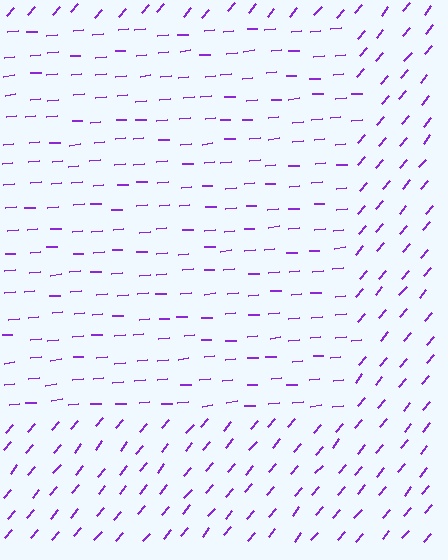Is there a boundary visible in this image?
Yes, there is a texture boundary formed by a change in line orientation.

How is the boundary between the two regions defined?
The boundary is defined purely by a change in line orientation (approximately 45 degrees difference). All lines are the same color and thickness.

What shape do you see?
I see a rectangle.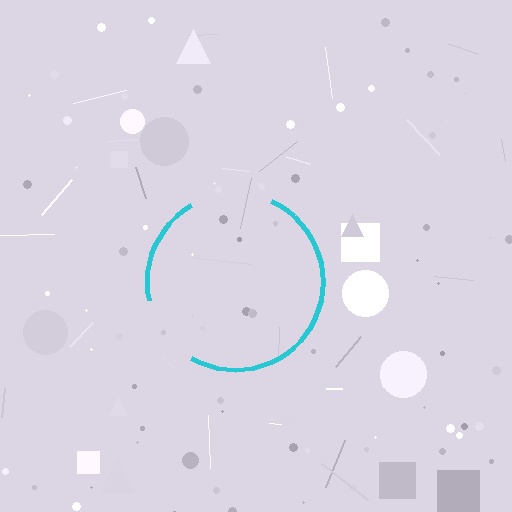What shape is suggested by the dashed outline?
The dashed outline suggests a circle.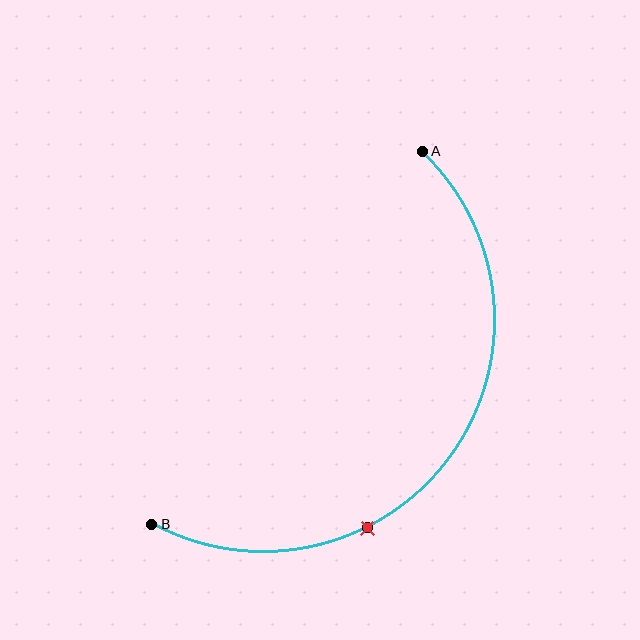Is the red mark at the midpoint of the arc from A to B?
No. The red mark lies on the arc but is closer to endpoint B. The arc midpoint would be at the point on the curve equidistant along the arc from both A and B.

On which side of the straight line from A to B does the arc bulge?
The arc bulges below and to the right of the straight line connecting A and B.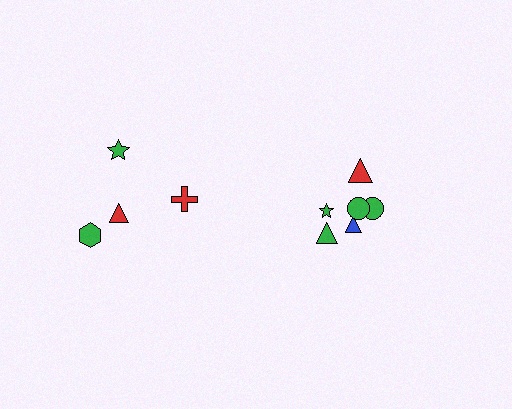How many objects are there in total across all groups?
There are 10 objects.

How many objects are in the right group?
There are 6 objects.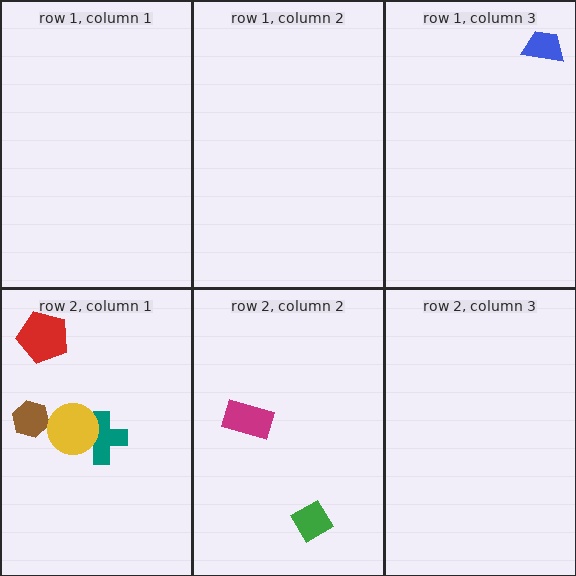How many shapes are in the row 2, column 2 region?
2.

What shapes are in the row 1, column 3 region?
The blue trapezoid.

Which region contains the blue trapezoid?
The row 1, column 3 region.